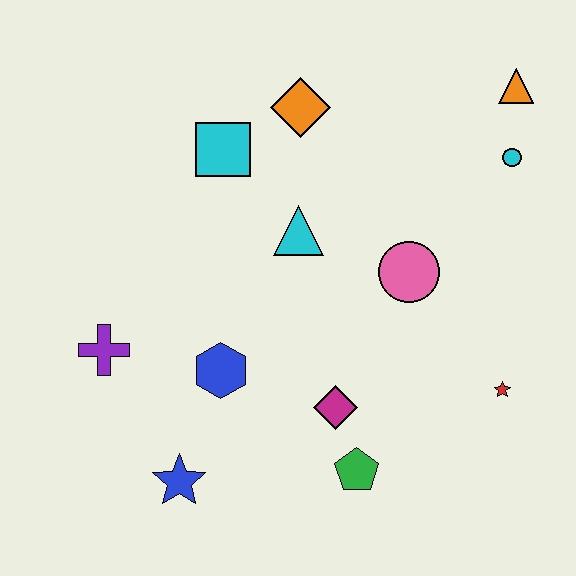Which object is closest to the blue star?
The blue hexagon is closest to the blue star.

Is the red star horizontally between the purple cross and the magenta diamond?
No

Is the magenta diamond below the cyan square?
Yes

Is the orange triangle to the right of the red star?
Yes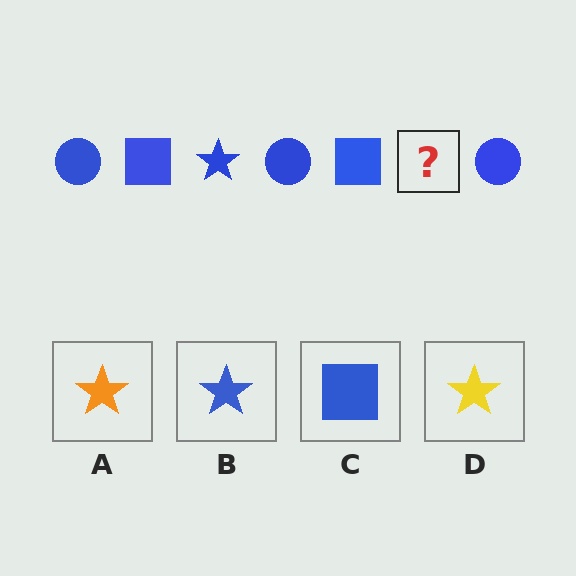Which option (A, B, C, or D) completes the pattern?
B.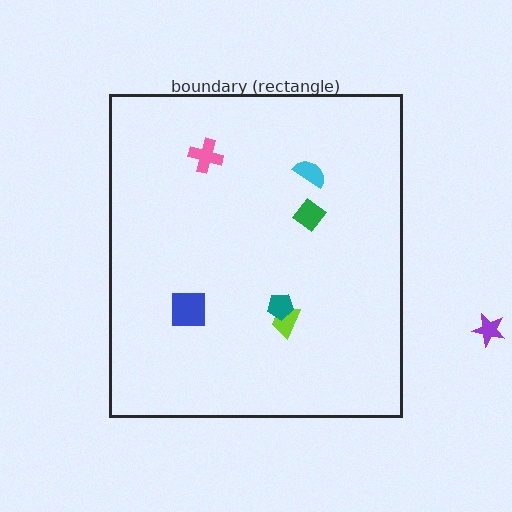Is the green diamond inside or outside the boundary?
Inside.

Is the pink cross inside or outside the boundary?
Inside.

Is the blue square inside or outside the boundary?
Inside.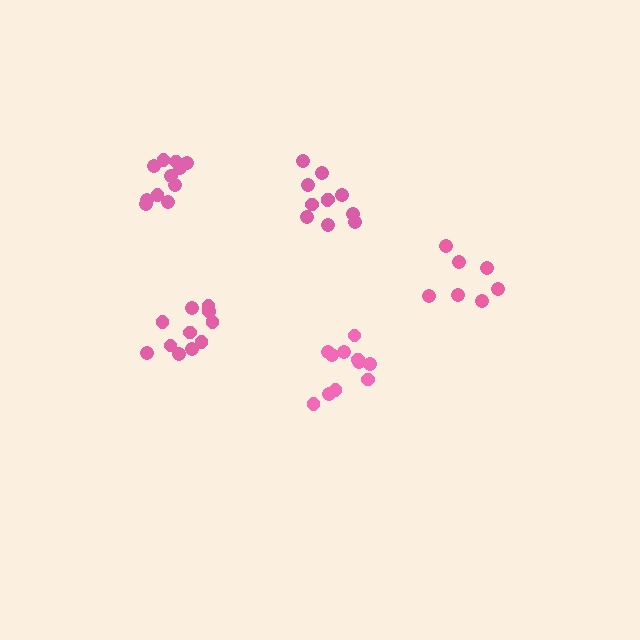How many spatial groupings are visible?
There are 5 spatial groupings.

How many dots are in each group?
Group 1: 11 dots, Group 2: 11 dots, Group 3: 7 dots, Group 4: 11 dots, Group 5: 11 dots (51 total).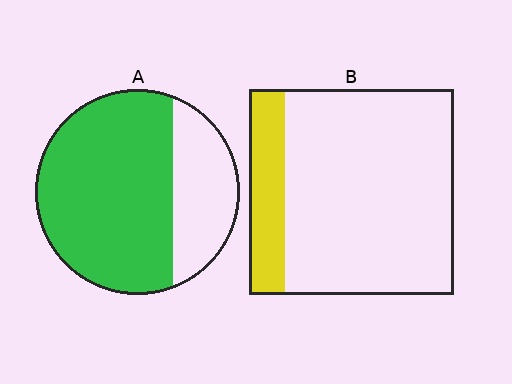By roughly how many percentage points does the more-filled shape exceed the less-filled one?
By roughly 55 percentage points (A over B).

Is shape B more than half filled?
No.